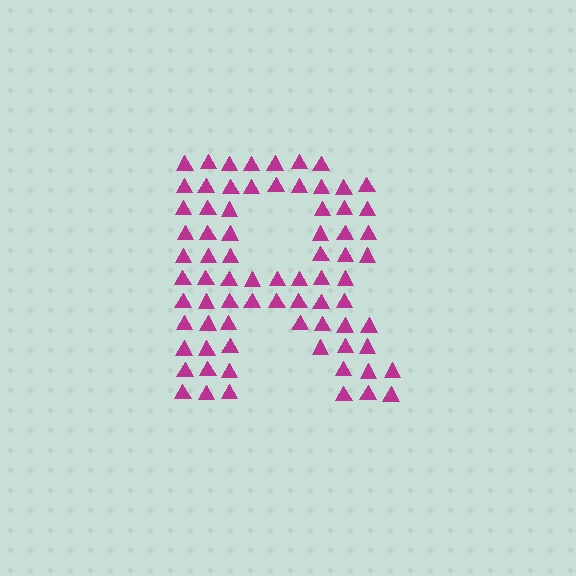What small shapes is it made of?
It is made of small triangles.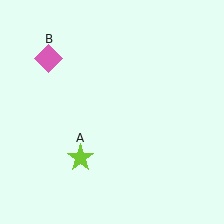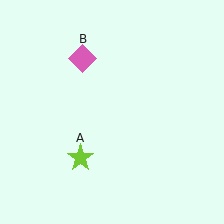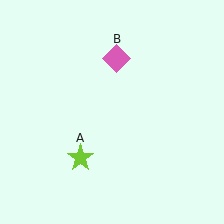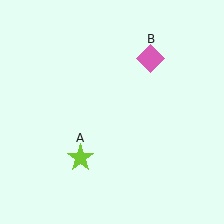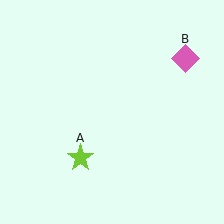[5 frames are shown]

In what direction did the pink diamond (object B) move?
The pink diamond (object B) moved right.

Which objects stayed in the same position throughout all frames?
Lime star (object A) remained stationary.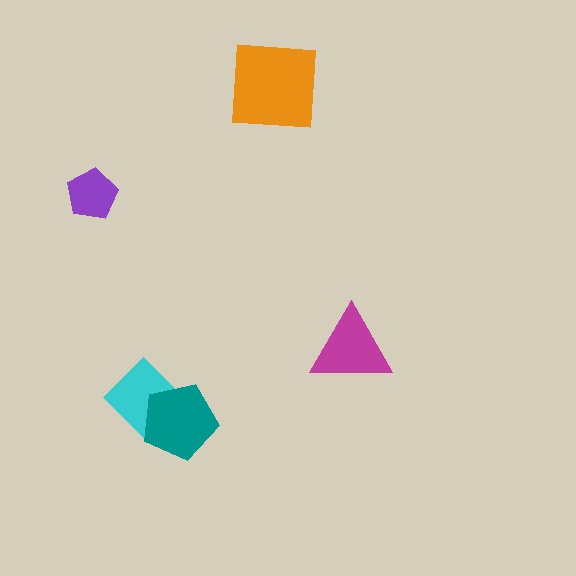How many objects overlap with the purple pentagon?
0 objects overlap with the purple pentagon.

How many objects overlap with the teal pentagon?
1 object overlaps with the teal pentagon.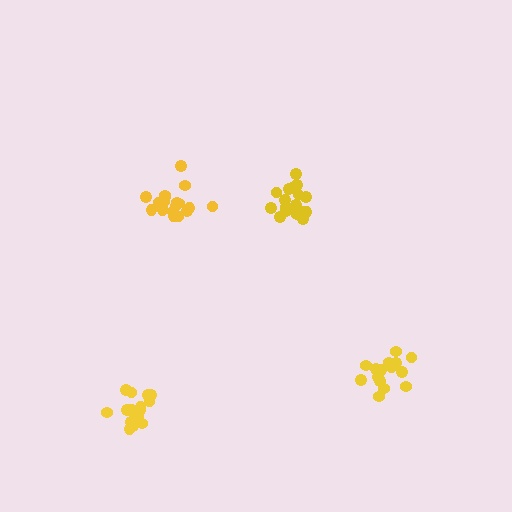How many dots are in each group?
Group 1: 15 dots, Group 2: 21 dots, Group 3: 19 dots, Group 4: 17 dots (72 total).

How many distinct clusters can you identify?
There are 4 distinct clusters.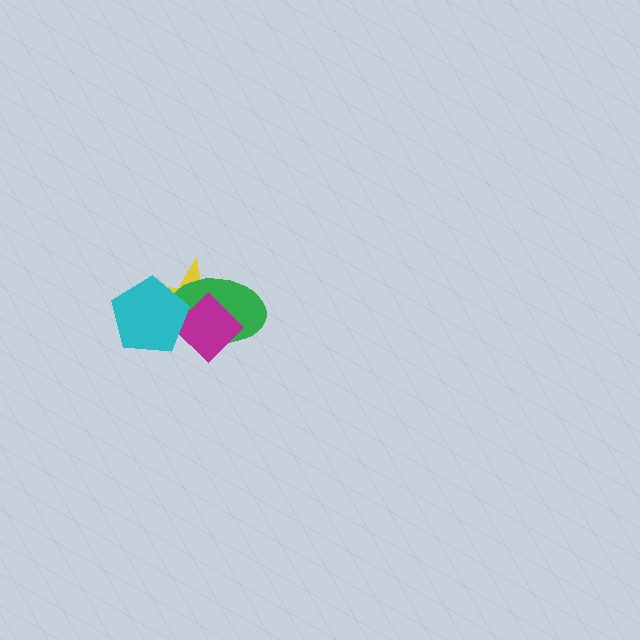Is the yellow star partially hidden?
Yes, it is partially covered by another shape.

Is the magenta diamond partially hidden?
Yes, it is partially covered by another shape.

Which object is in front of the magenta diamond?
The cyan pentagon is in front of the magenta diamond.